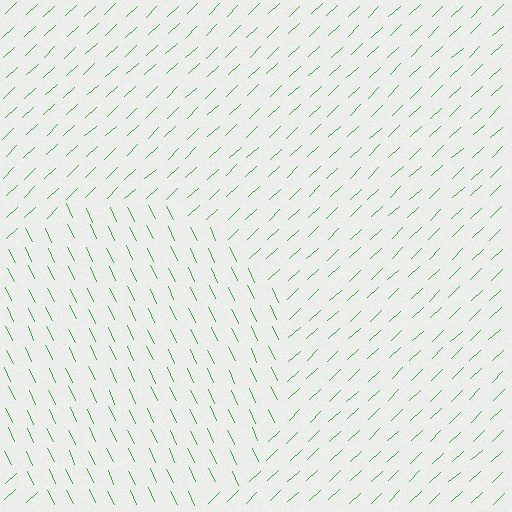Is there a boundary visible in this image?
Yes, there is a texture boundary formed by a change in line orientation.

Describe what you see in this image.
The image is filled with small green line segments. A circle region in the image has lines oriented differently from the surrounding lines, creating a visible texture boundary.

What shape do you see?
I see a circle.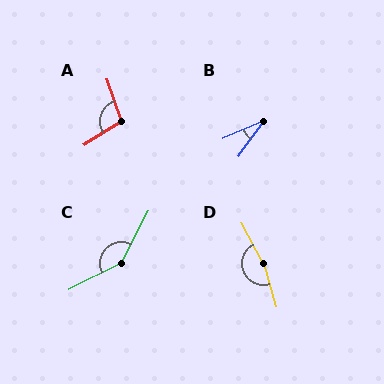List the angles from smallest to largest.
B (31°), A (104°), C (144°), D (169°).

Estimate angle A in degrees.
Approximately 104 degrees.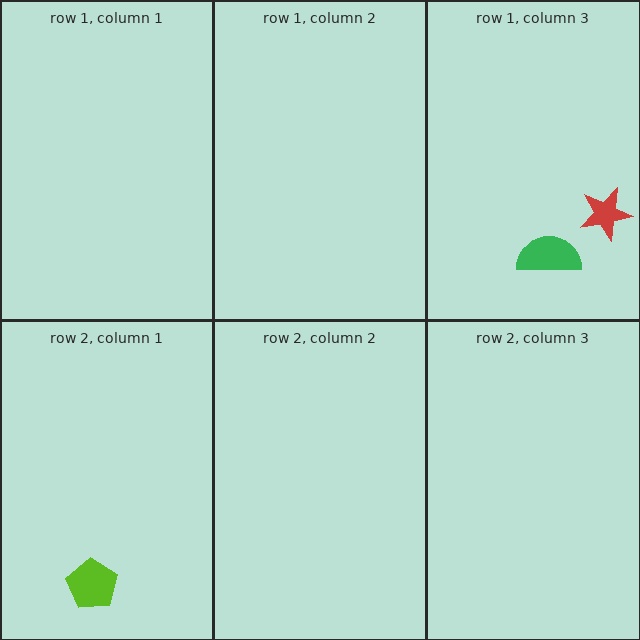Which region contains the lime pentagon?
The row 2, column 1 region.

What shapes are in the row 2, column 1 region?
The lime pentagon.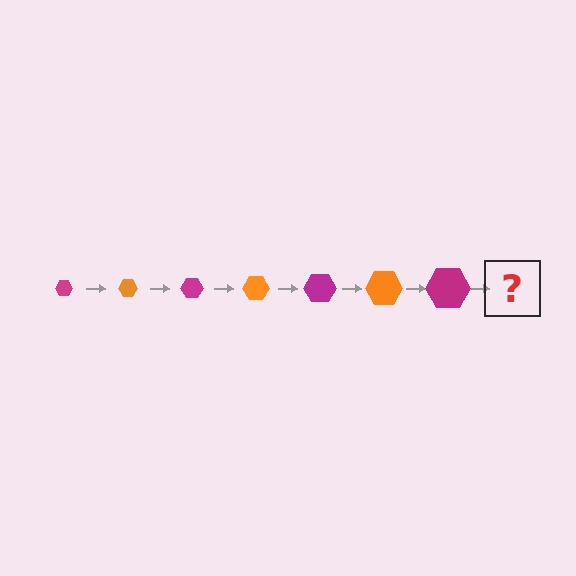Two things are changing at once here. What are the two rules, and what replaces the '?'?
The two rules are that the hexagon grows larger each step and the color cycles through magenta and orange. The '?' should be an orange hexagon, larger than the previous one.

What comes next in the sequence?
The next element should be an orange hexagon, larger than the previous one.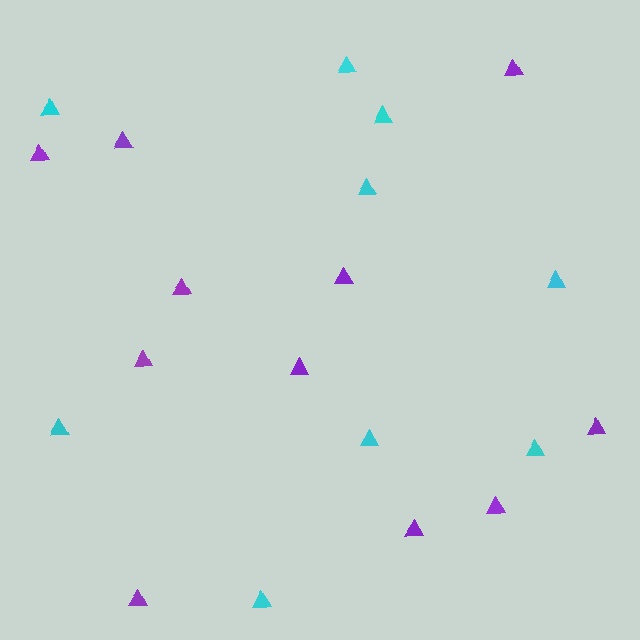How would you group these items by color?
There are 2 groups: one group of purple triangles (11) and one group of cyan triangles (9).